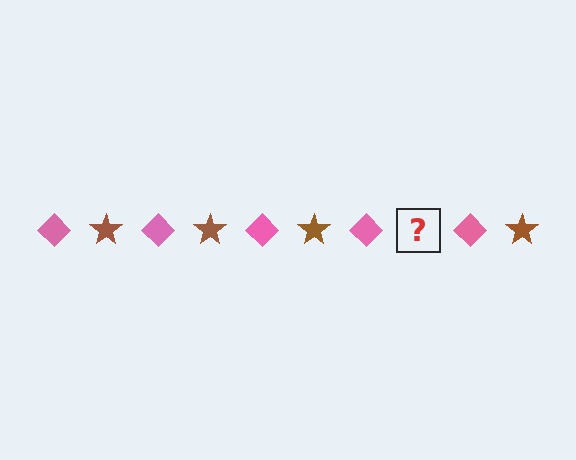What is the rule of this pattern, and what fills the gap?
The rule is that the pattern alternates between pink diamond and brown star. The gap should be filled with a brown star.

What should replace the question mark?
The question mark should be replaced with a brown star.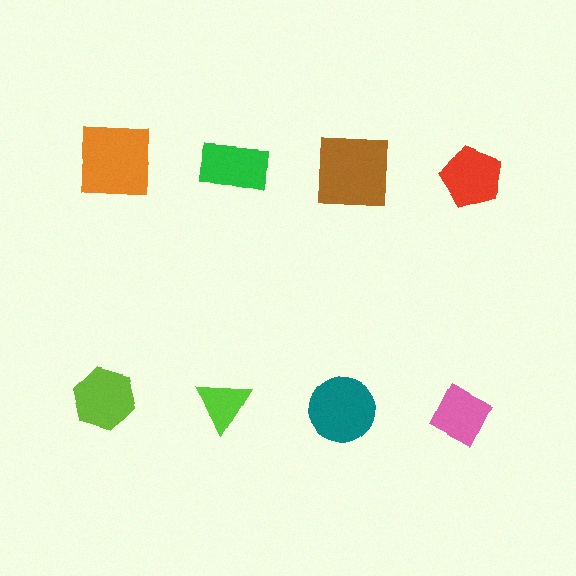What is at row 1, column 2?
A green rectangle.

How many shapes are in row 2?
4 shapes.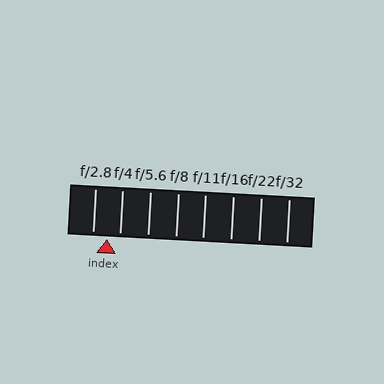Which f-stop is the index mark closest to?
The index mark is closest to f/4.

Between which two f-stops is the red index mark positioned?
The index mark is between f/2.8 and f/4.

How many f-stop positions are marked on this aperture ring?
There are 8 f-stop positions marked.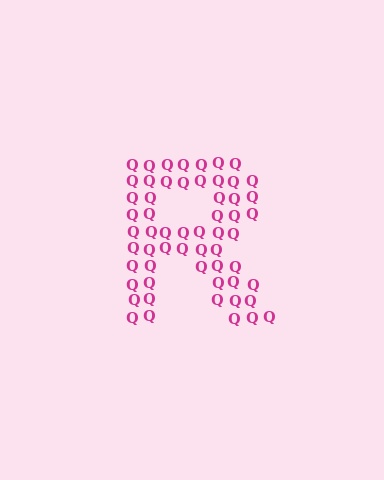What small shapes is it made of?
It is made of small letter Q's.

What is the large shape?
The large shape is the letter R.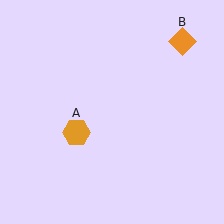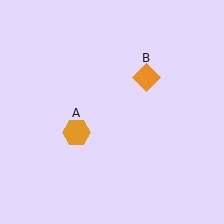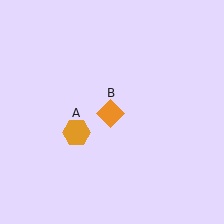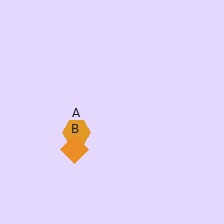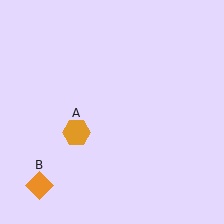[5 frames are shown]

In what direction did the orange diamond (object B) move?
The orange diamond (object B) moved down and to the left.